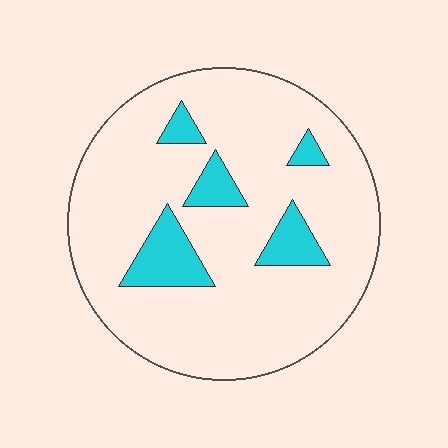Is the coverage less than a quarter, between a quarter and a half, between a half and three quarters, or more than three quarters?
Less than a quarter.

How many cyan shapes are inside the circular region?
5.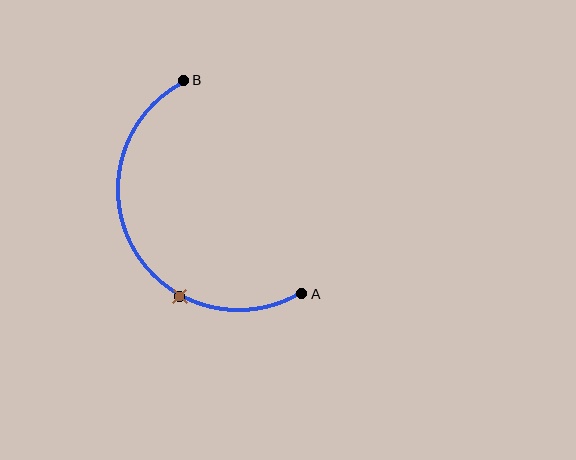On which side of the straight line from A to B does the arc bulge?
The arc bulges to the left of the straight line connecting A and B.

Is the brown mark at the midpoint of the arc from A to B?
No. The brown mark lies on the arc but is closer to endpoint A. The arc midpoint would be at the point on the curve equidistant along the arc from both A and B.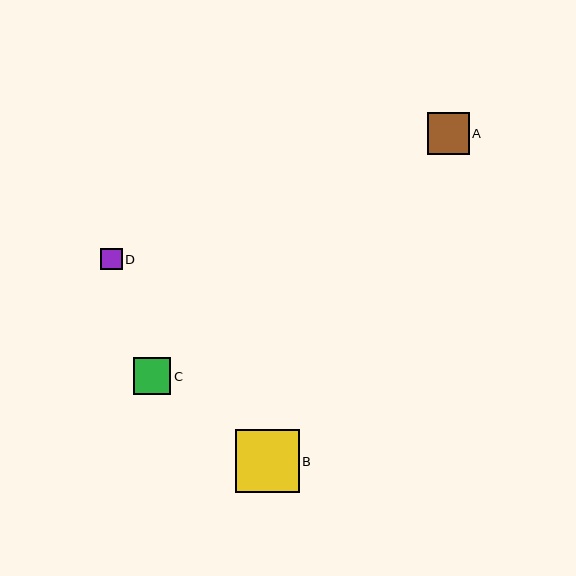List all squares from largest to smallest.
From largest to smallest: B, A, C, D.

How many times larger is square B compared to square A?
Square B is approximately 1.5 times the size of square A.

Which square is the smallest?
Square D is the smallest with a size of approximately 21 pixels.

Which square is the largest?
Square B is the largest with a size of approximately 64 pixels.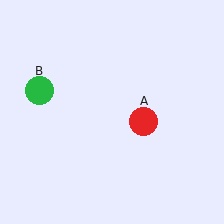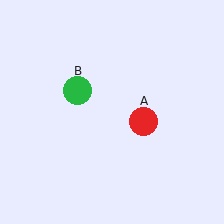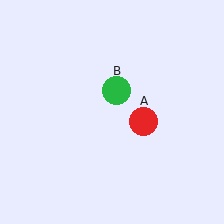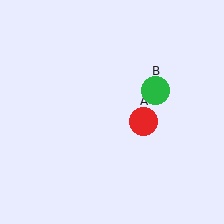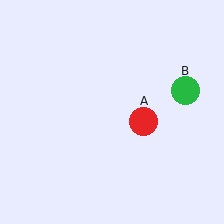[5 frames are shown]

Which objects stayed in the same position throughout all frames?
Red circle (object A) remained stationary.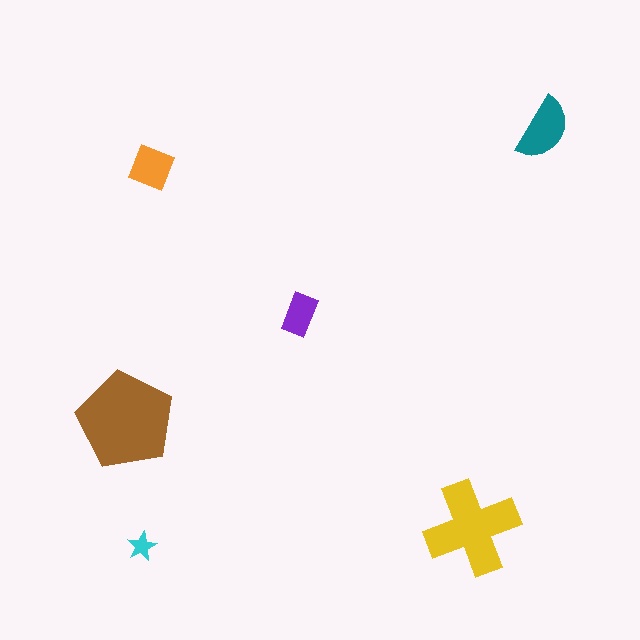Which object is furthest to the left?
The brown pentagon is leftmost.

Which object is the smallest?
The cyan star.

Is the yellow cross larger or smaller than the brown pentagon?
Smaller.